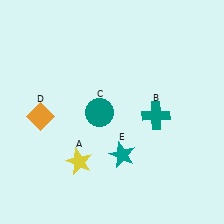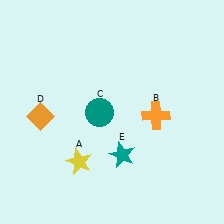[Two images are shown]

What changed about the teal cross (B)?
In Image 1, B is teal. In Image 2, it changed to orange.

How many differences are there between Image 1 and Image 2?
There is 1 difference between the two images.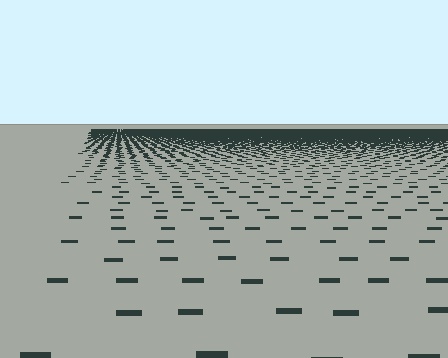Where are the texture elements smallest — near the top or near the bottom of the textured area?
Near the top.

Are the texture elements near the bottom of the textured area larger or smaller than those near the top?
Larger. Near the bottom, elements are closer to the viewer and appear at a bigger on-screen size.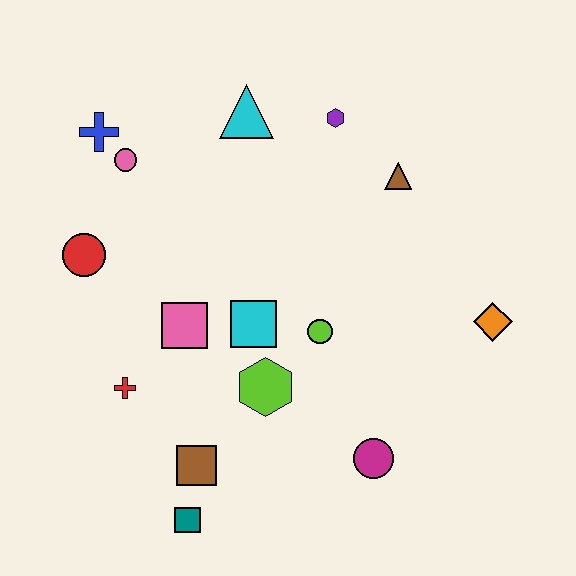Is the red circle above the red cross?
Yes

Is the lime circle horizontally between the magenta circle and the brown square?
Yes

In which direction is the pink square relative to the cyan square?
The pink square is to the left of the cyan square.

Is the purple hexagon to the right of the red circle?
Yes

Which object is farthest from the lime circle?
The blue cross is farthest from the lime circle.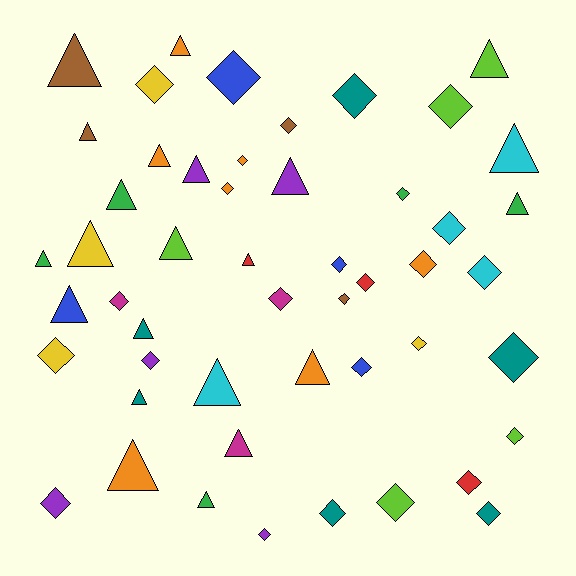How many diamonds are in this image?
There are 28 diamonds.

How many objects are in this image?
There are 50 objects.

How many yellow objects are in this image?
There are 4 yellow objects.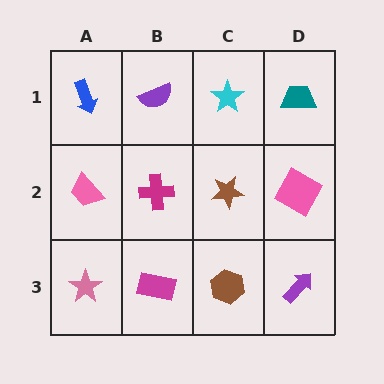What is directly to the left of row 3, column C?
A magenta rectangle.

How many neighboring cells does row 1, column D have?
2.